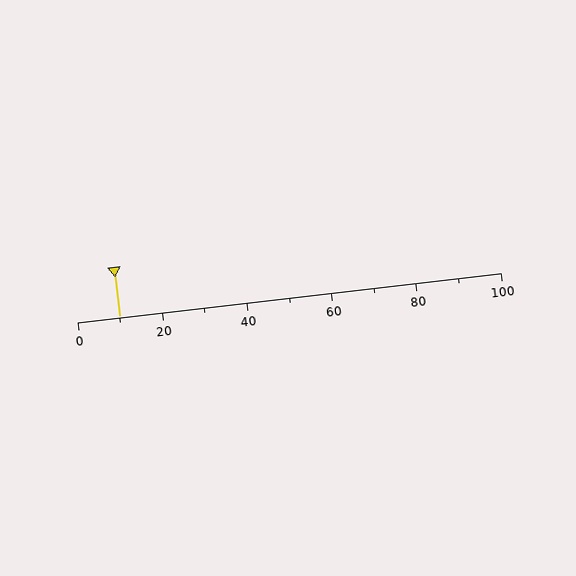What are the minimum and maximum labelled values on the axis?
The axis runs from 0 to 100.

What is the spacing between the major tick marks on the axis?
The major ticks are spaced 20 apart.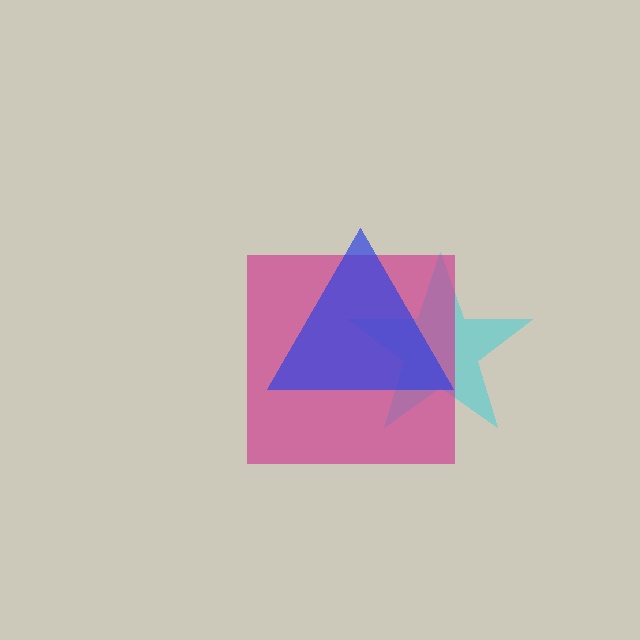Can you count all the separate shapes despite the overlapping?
Yes, there are 3 separate shapes.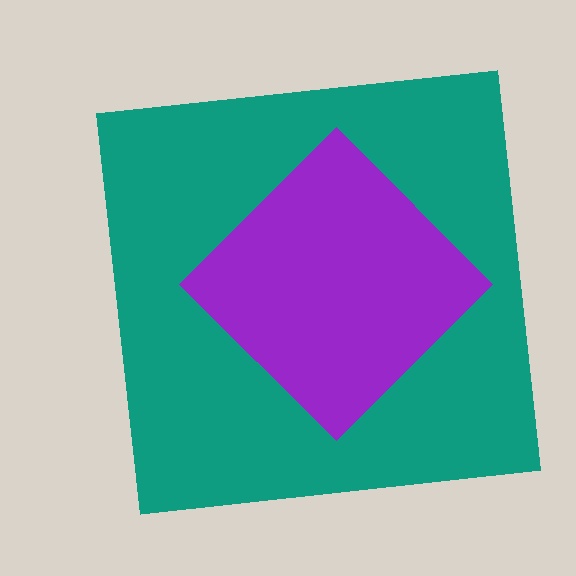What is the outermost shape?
The teal square.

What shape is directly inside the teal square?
The purple diamond.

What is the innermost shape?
The purple diamond.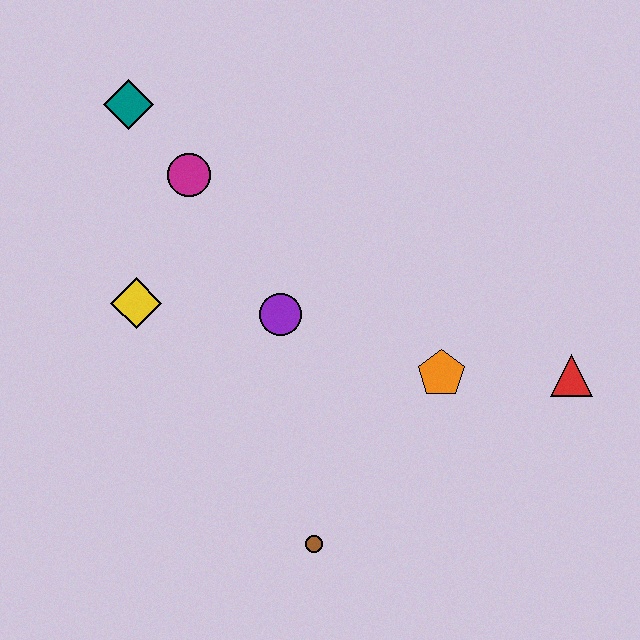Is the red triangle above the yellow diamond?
No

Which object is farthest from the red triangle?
The teal diamond is farthest from the red triangle.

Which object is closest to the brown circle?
The orange pentagon is closest to the brown circle.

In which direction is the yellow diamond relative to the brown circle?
The yellow diamond is above the brown circle.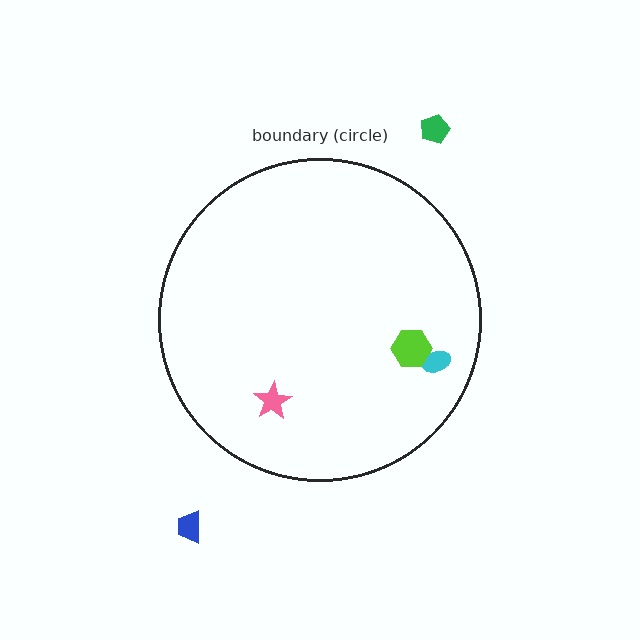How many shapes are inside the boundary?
3 inside, 2 outside.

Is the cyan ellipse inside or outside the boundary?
Inside.